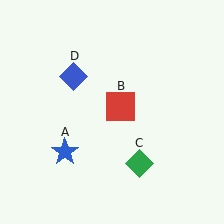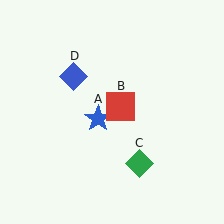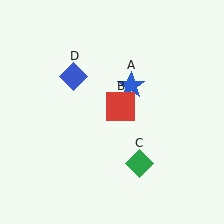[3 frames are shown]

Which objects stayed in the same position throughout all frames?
Red square (object B) and green diamond (object C) and blue diamond (object D) remained stationary.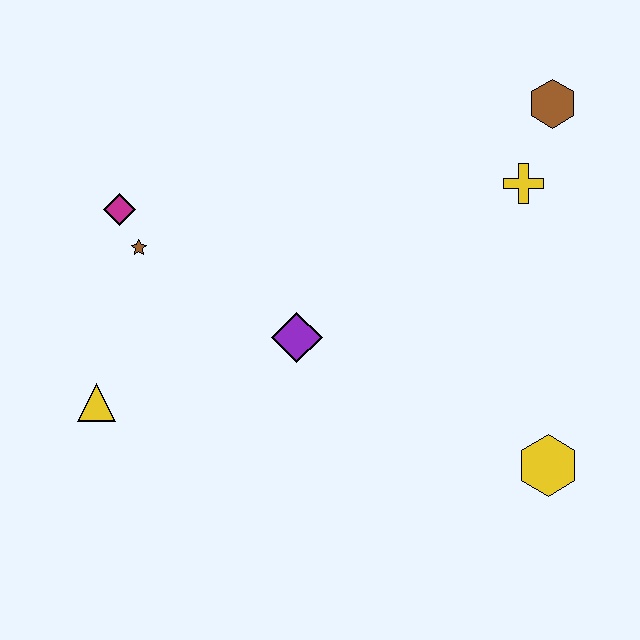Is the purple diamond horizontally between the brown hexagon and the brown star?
Yes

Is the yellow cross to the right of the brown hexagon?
No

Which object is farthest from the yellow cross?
The yellow triangle is farthest from the yellow cross.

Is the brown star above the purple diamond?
Yes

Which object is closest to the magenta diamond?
The brown star is closest to the magenta diamond.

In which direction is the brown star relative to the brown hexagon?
The brown star is to the left of the brown hexagon.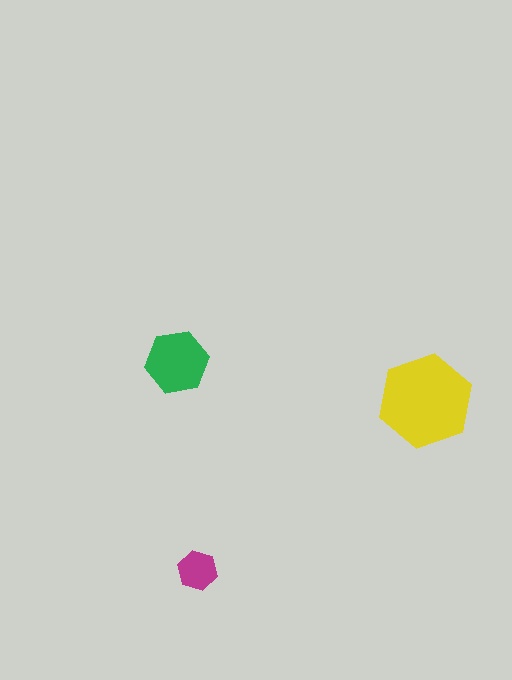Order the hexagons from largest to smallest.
the yellow one, the green one, the magenta one.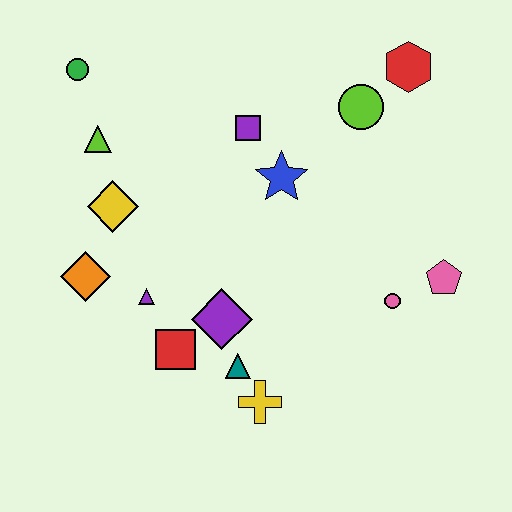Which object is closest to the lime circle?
The red hexagon is closest to the lime circle.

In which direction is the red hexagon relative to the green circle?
The red hexagon is to the right of the green circle.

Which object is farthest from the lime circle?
The orange diamond is farthest from the lime circle.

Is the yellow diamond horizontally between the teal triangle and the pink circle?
No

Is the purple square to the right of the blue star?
No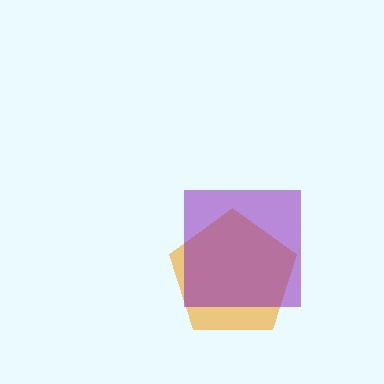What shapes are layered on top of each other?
The layered shapes are: an orange pentagon, a purple square.